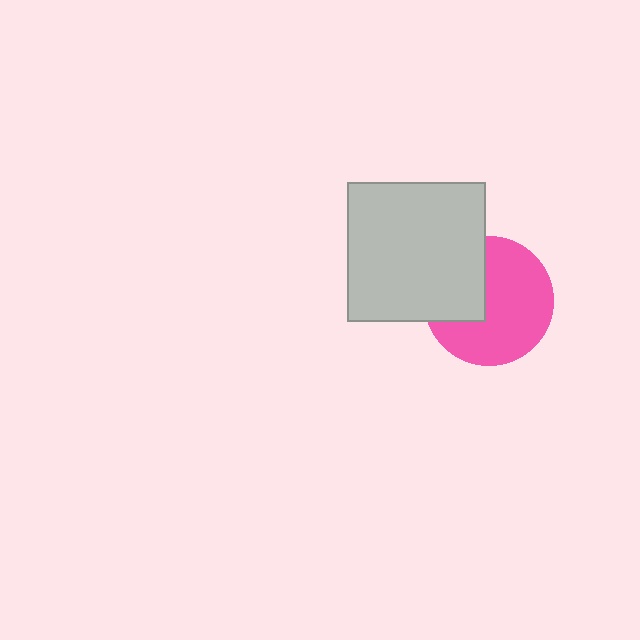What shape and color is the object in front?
The object in front is a light gray rectangle.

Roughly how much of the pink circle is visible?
Most of it is visible (roughly 67%).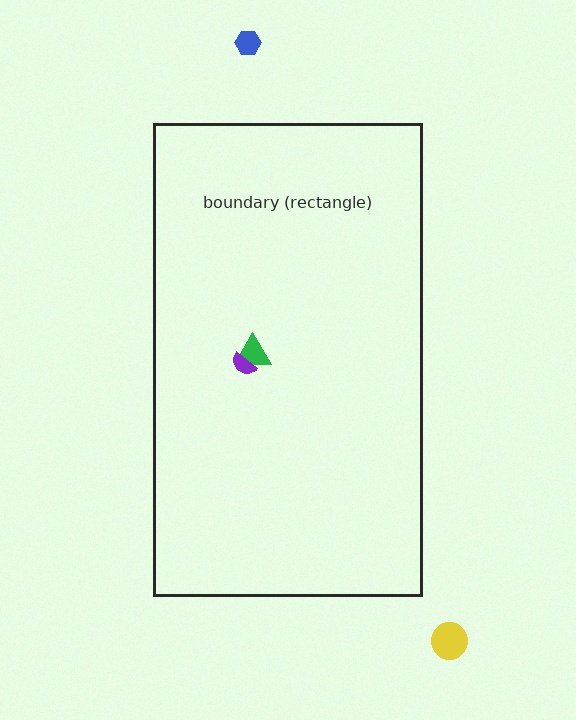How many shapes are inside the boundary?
2 inside, 2 outside.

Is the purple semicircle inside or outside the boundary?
Inside.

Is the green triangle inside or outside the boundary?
Inside.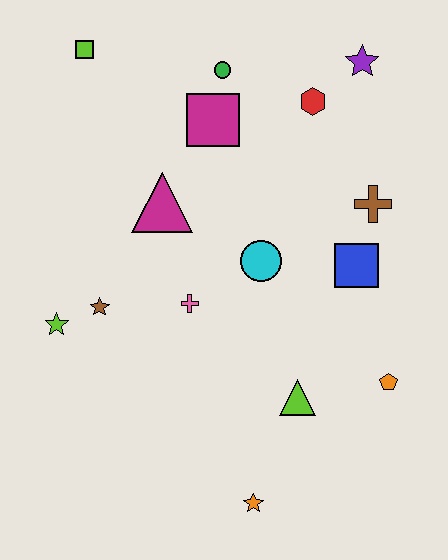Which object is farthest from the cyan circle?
The lime square is farthest from the cyan circle.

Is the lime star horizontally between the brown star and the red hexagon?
No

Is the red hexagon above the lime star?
Yes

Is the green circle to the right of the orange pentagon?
No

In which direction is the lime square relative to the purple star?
The lime square is to the left of the purple star.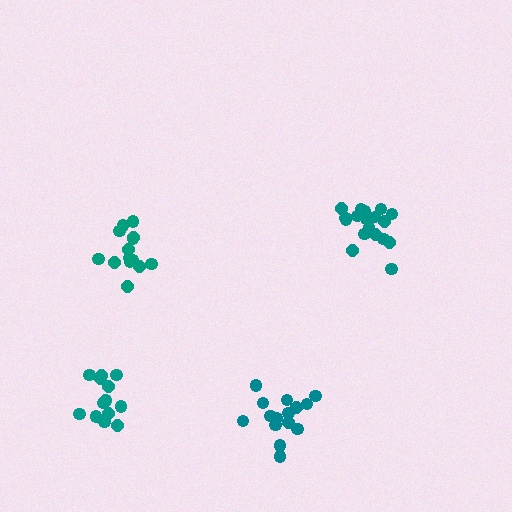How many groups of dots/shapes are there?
There are 4 groups.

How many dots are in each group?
Group 1: 15 dots, Group 2: 14 dots, Group 3: 18 dots, Group 4: 14 dots (61 total).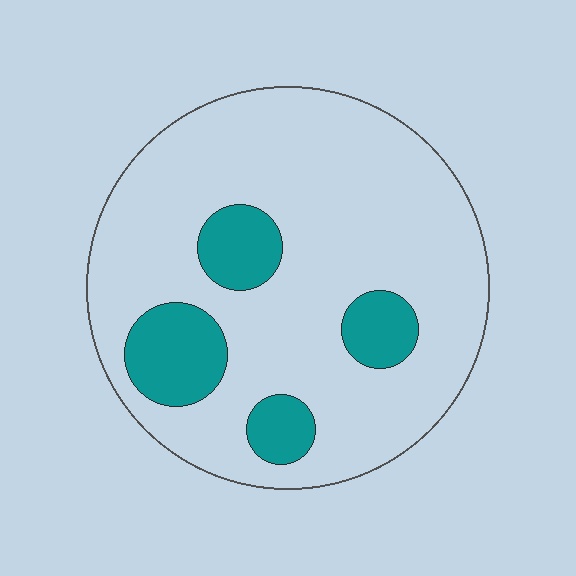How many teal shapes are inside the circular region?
4.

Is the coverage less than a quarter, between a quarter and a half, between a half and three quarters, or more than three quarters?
Less than a quarter.